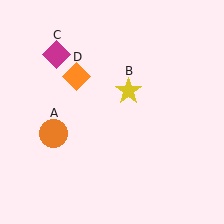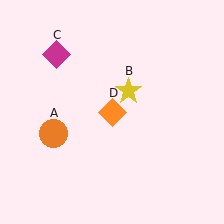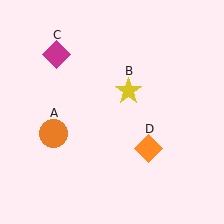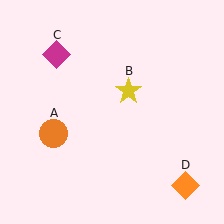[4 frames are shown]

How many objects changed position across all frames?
1 object changed position: orange diamond (object D).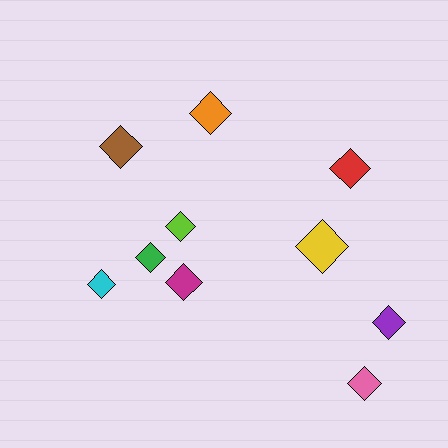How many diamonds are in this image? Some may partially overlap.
There are 10 diamonds.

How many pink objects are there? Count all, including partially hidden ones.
There is 1 pink object.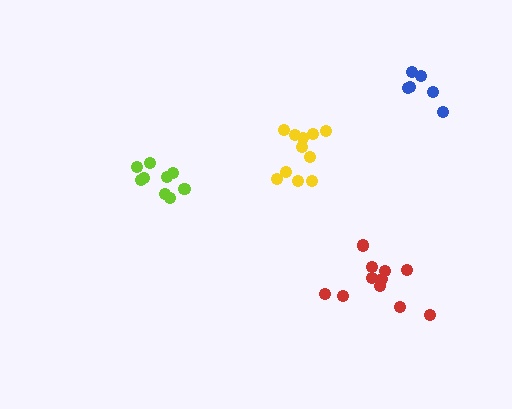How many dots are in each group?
Group 1: 6 dots, Group 2: 11 dots, Group 3: 11 dots, Group 4: 9 dots (37 total).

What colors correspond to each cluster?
The clusters are colored: blue, red, yellow, lime.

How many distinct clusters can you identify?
There are 4 distinct clusters.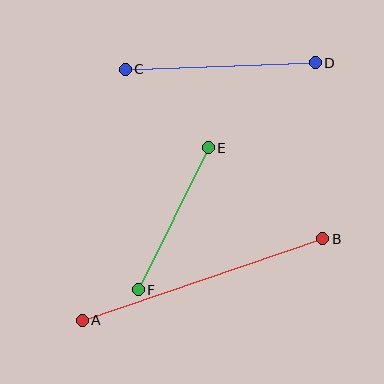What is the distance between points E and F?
The distance is approximately 158 pixels.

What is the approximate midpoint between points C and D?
The midpoint is at approximately (220, 66) pixels.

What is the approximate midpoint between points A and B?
The midpoint is at approximately (203, 280) pixels.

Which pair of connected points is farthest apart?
Points A and B are farthest apart.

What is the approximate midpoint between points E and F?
The midpoint is at approximately (173, 219) pixels.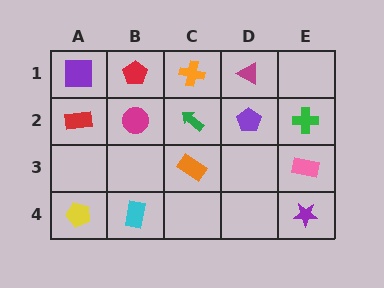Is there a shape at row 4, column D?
No, that cell is empty.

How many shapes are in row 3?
2 shapes.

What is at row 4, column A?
A yellow pentagon.